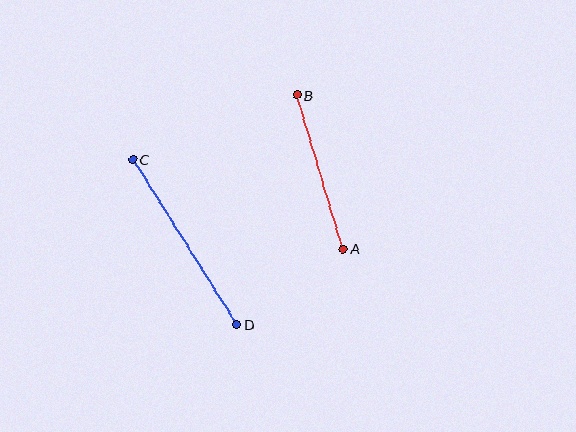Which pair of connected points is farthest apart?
Points C and D are farthest apart.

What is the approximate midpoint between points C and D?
The midpoint is at approximately (185, 242) pixels.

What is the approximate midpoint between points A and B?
The midpoint is at approximately (320, 172) pixels.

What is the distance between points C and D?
The distance is approximately 195 pixels.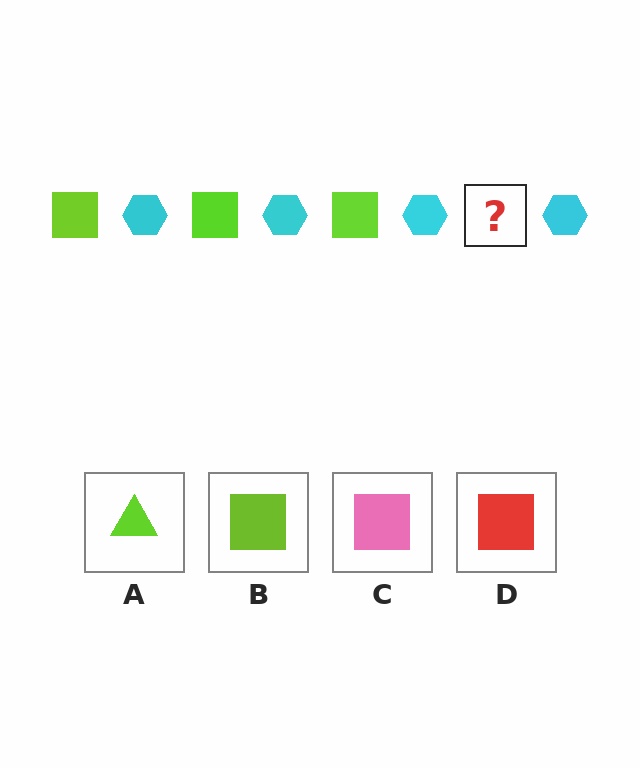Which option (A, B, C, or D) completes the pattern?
B.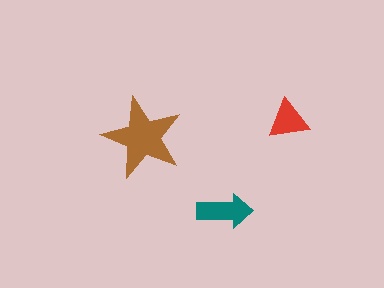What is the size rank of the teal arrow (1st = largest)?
2nd.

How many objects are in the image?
There are 3 objects in the image.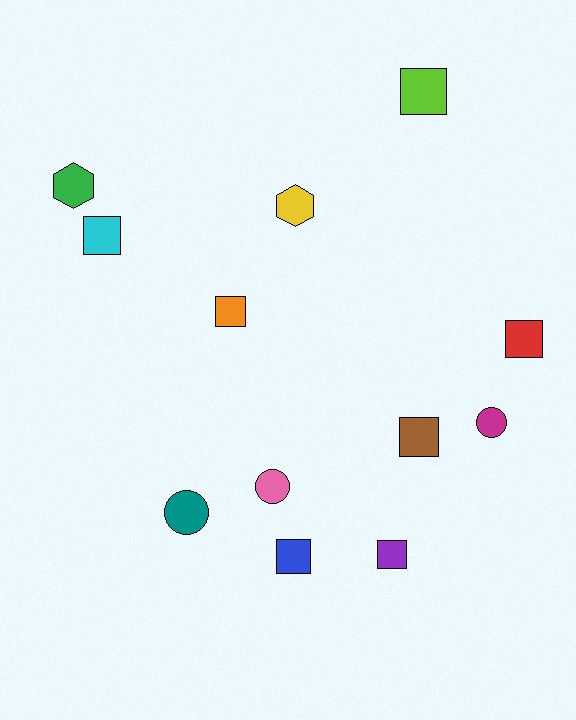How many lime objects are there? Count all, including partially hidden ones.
There is 1 lime object.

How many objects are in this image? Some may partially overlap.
There are 12 objects.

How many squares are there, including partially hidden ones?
There are 7 squares.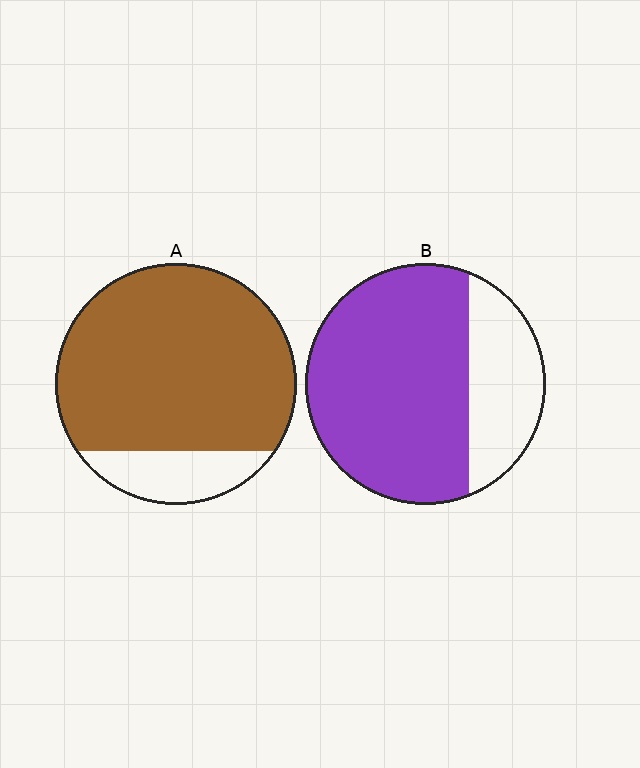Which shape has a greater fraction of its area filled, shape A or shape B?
Shape A.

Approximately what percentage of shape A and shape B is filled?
A is approximately 85% and B is approximately 70%.